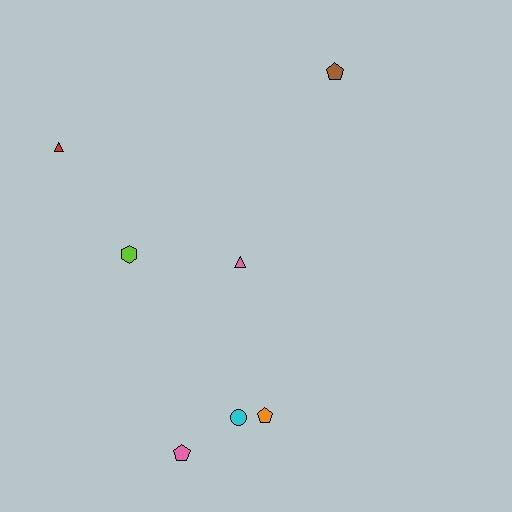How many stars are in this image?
There are no stars.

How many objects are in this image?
There are 7 objects.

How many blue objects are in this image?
There are no blue objects.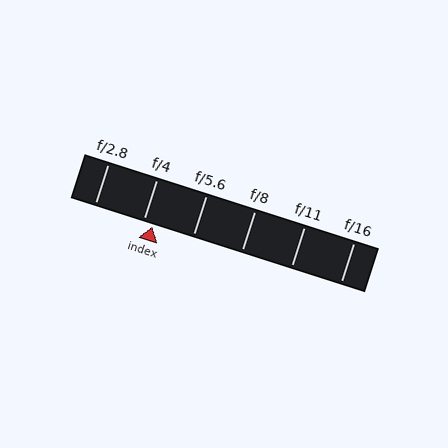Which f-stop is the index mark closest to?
The index mark is closest to f/4.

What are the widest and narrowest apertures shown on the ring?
The widest aperture shown is f/2.8 and the narrowest is f/16.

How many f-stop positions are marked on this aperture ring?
There are 6 f-stop positions marked.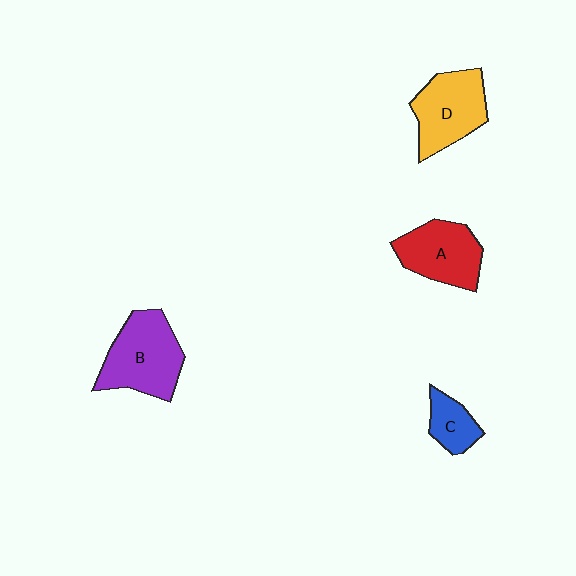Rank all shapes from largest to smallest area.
From largest to smallest: B (purple), D (yellow), A (red), C (blue).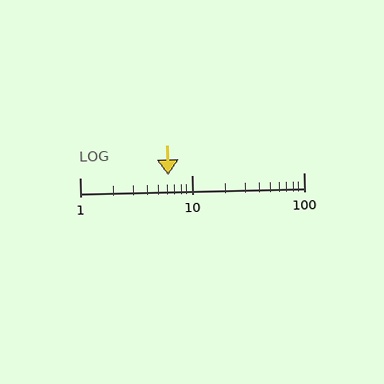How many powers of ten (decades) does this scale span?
The scale spans 2 decades, from 1 to 100.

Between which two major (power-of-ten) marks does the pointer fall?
The pointer is between 1 and 10.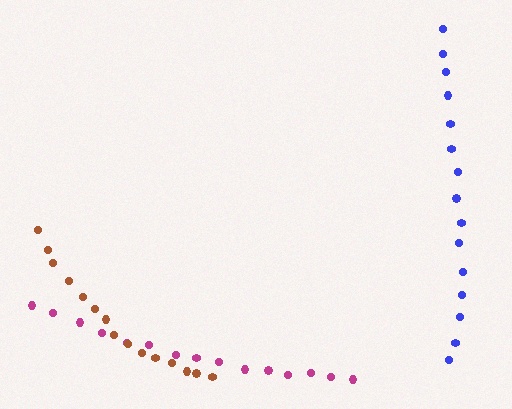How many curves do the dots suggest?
There are 3 distinct paths.